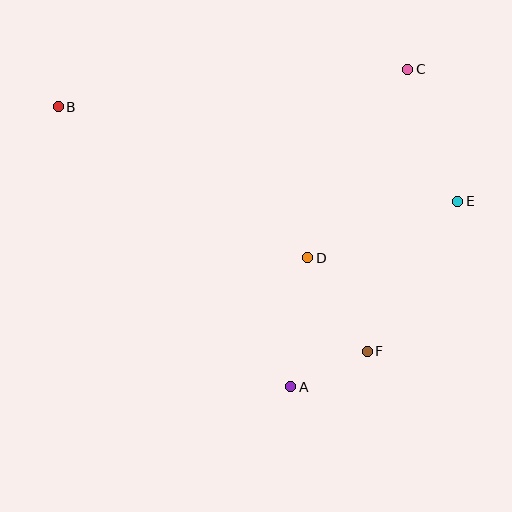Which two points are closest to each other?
Points A and F are closest to each other.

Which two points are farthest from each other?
Points B and E are farthest from each other.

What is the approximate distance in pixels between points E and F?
The distance between E and F is approximately 175 pixels.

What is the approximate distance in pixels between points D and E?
The distance between D and E is approximately 160 pixels.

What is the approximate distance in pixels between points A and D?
The distance between A and D is approximately 130 pixels.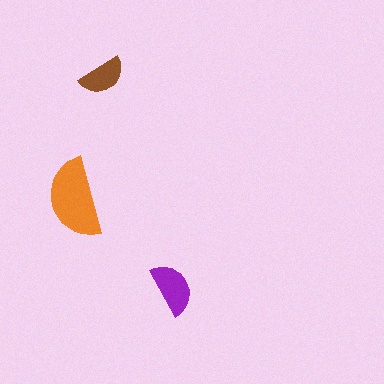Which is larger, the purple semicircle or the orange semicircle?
The orange one.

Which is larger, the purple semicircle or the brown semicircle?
The purple one.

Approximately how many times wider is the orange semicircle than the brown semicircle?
About 1.5 times wider.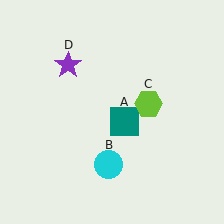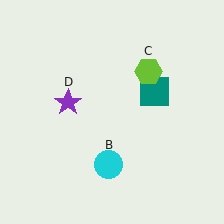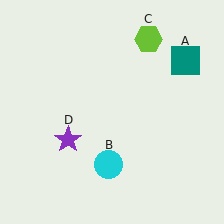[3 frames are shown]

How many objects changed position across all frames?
3 objects changed position: teal square (object A), lime hexagon (object C), purple star (object D).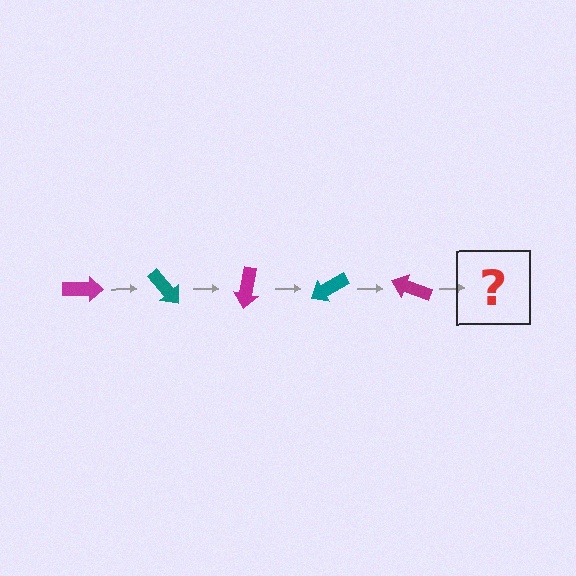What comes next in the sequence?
The next element should be a teal arrow, rotated 250 degrees from the start.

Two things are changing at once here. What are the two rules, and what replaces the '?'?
The two rules are that it rotates 50 degrees each step and the color cycles through magenta and teal. The '?' should be a teal arrow, rotated 250 degrees from the start.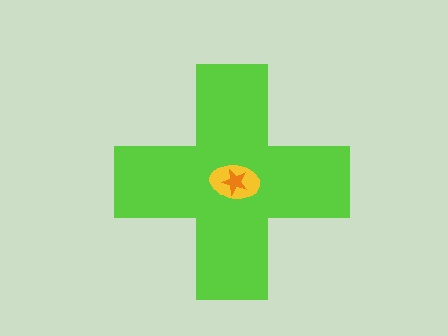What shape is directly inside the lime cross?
The yellow ellipse.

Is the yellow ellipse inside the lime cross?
Yes.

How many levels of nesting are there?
3.